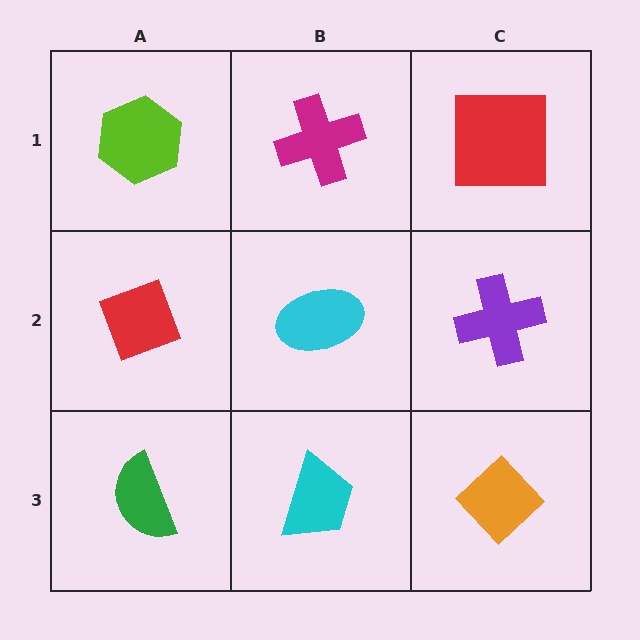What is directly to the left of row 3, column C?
A cyan trapezoid.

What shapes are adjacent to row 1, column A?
A red diamond (row 2, column A), a magenta cross (row 1, column B).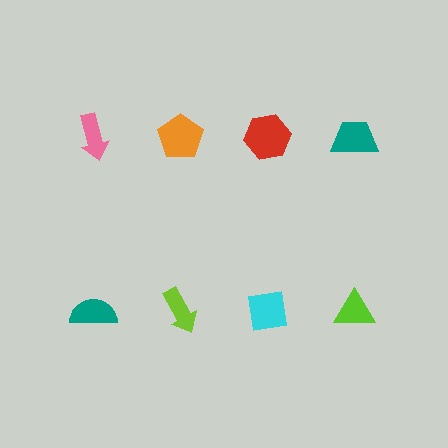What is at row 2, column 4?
A lime triangle.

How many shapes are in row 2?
4 shapes.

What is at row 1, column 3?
A red hexagon.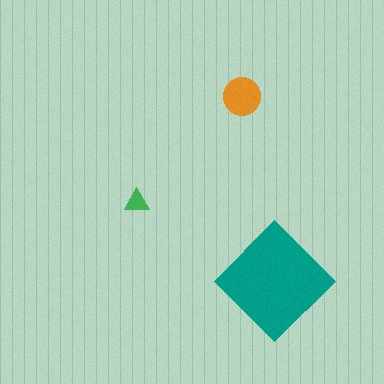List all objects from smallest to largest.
The green triangle, the orange circle, the teal diamond.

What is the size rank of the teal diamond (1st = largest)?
1st.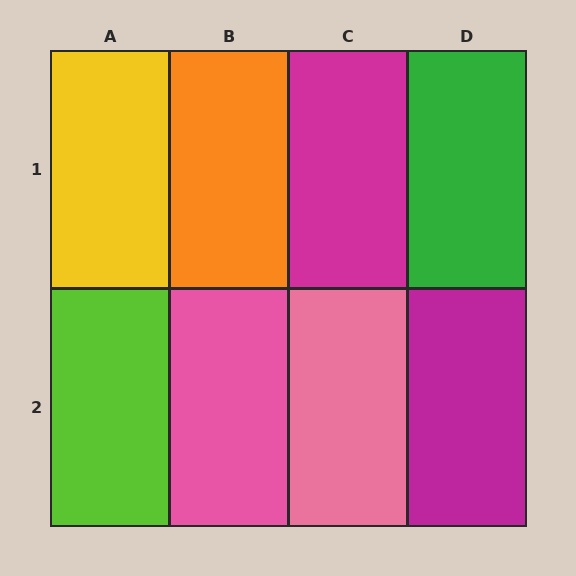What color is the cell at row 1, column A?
Yellow.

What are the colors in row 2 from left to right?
Lime, pink, pink, magenta.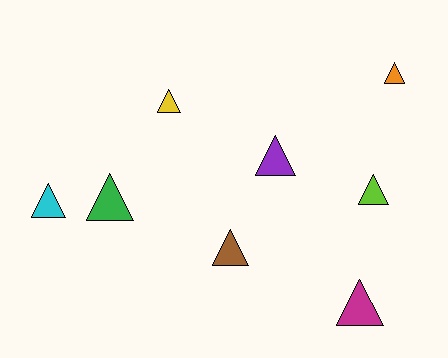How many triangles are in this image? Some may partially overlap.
There are 8 triangles.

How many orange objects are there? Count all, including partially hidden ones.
There is 1 orange object.